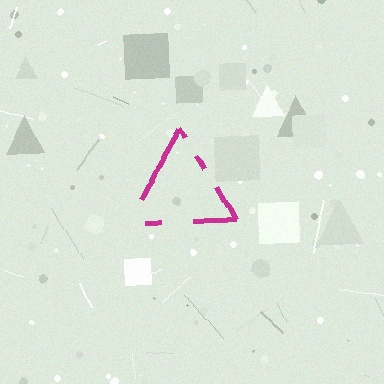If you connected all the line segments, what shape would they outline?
They would outline a triangle.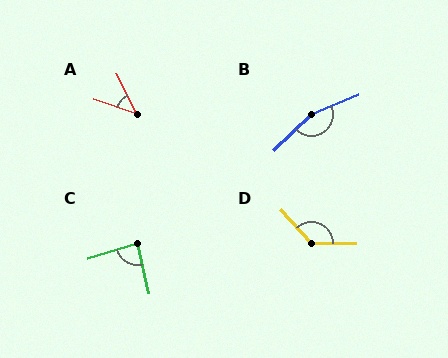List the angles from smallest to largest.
A (44°), C (87°), D (132°), B (158°).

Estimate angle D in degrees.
Approximately 132 degrees.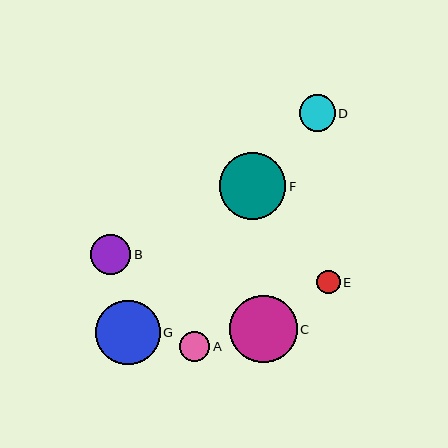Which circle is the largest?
Circle C is the largest with a size of approximately 68 pixels.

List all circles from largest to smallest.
From largest to smallest: C, F, G, B, D, A, E.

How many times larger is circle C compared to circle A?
Circle C is approximately 2.2 times the size of circle A.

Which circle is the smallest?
Circle E is the smallest with a size of approximately 24 pixels.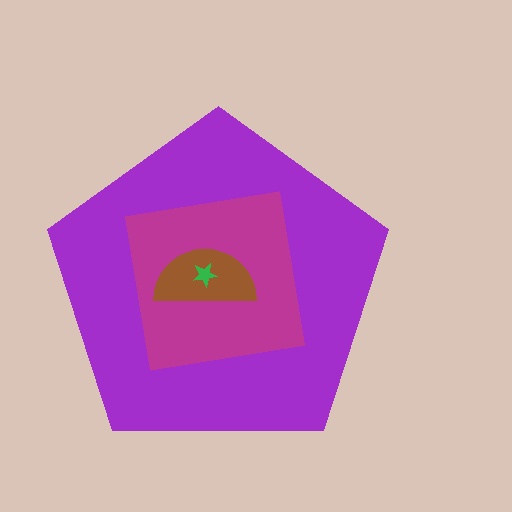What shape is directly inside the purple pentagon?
The magenta square.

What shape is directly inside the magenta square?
The brown semicircle.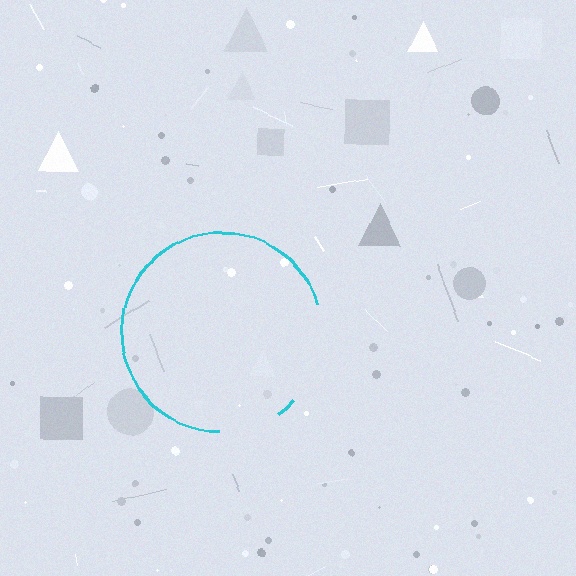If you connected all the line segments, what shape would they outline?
They would outline a circle.